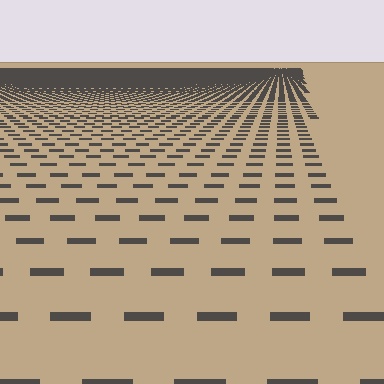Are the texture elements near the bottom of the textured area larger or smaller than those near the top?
Larger. Near the bottom, elements are closer to the viewer and appear at a bigger on-screen size.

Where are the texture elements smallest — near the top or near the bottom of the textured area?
Near the top.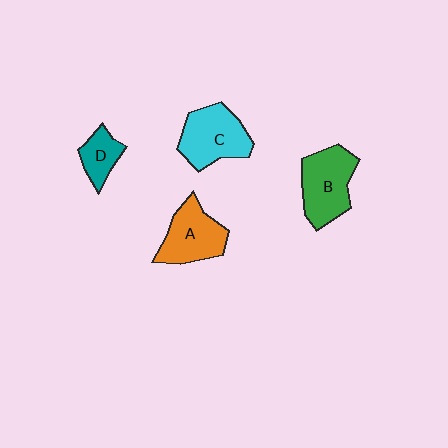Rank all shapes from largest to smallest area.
From largest to smallest: B (green), C (cyan), A (orange), D (teal).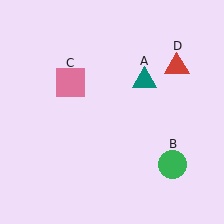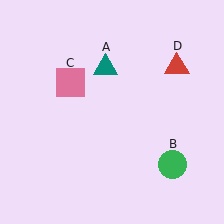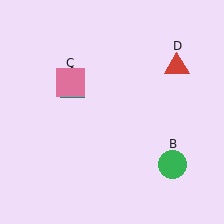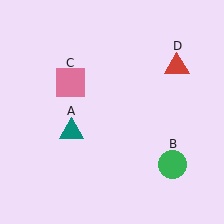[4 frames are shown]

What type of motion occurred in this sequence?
The teal triangle (object A) rotated counterclockwise around the center of the scene.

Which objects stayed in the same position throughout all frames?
Green circle (object B) and pink square (object C) and red triangle (object D) remained stationary.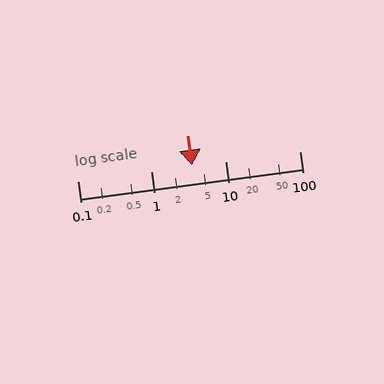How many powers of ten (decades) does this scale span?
The scale spans 3 decades, from 0.1 to 100.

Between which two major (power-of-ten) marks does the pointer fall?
The pointer is between 1 and 10.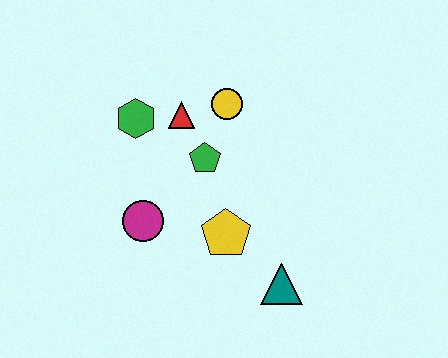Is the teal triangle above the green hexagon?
No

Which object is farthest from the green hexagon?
The teal triangle is farthest from the green hexagon.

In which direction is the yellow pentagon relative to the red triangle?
The yellow pentagon is below the red triangle.